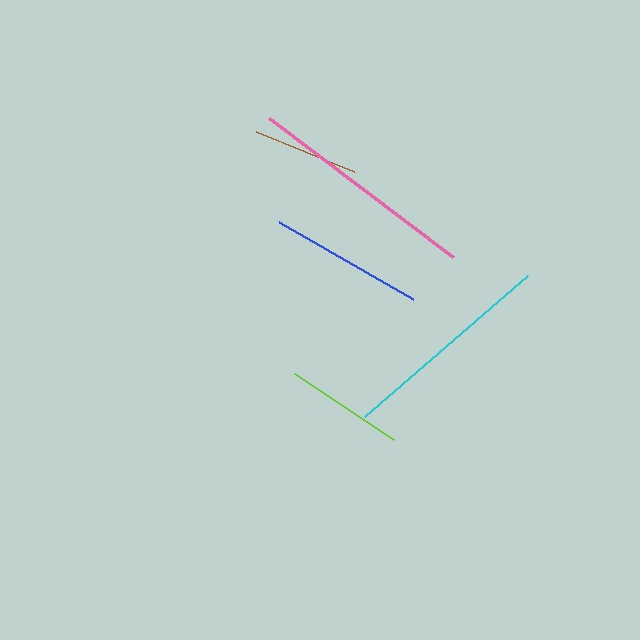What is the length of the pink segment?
The pink segment is approximately 231 pixels long.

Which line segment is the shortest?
The brown line is the shortest at approximately 106 pixels.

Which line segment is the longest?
The pink line is the longest at approximately 231 pixels.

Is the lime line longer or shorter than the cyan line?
The cyan line is longer than the lime line.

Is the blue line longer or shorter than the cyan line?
The cyan line is longer than the blue line.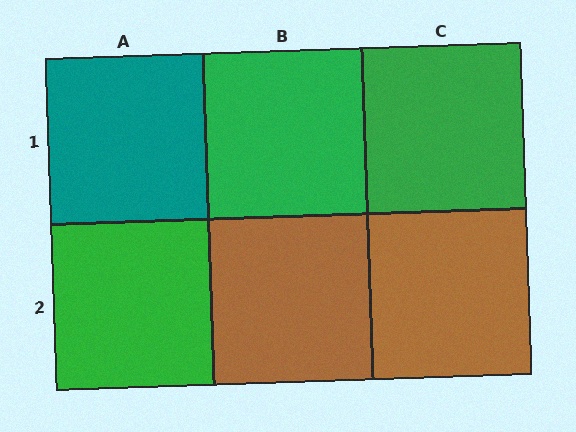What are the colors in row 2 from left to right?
Green, brown, brown.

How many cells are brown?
2 cells are brown.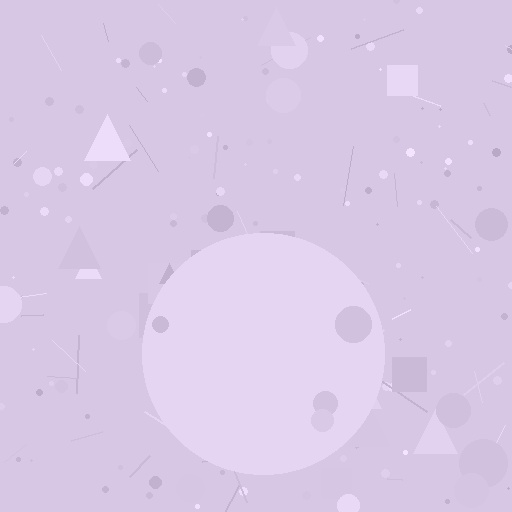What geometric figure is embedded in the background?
A circle is embedded in the background.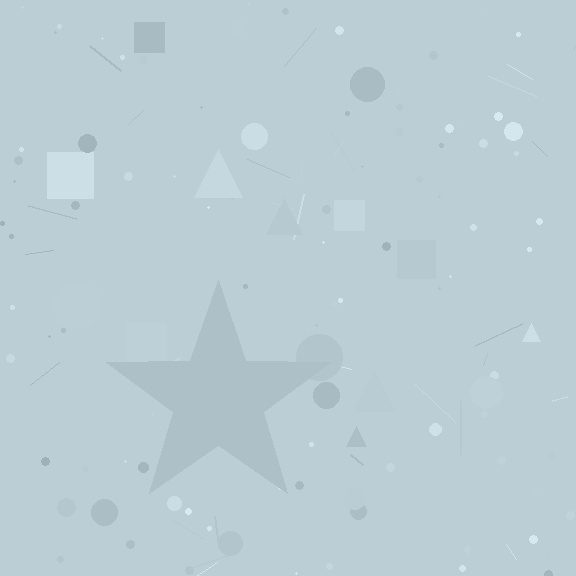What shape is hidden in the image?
A star is hidden in the image.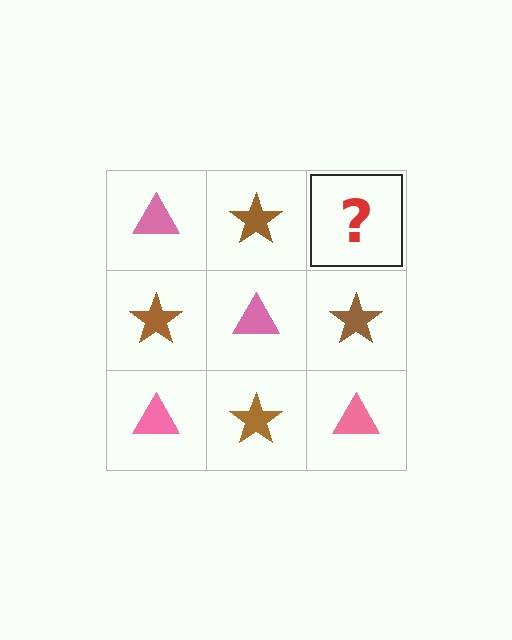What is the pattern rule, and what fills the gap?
The rule is that it alternates pink triangle and brown star in a checkerboard pattern. The gap should be filled with a pink triangle.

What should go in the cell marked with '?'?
The missing cell should contain a pink triangle.